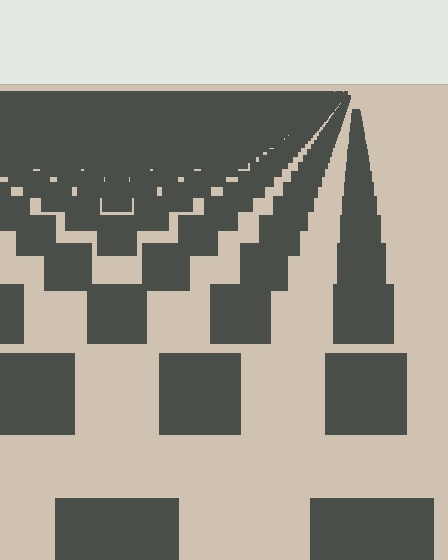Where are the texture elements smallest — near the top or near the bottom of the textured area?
Near the top.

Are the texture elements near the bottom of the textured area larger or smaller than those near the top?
Larger. Near the bottom, elements are closer to the viewer and appear at a bigger on-screen size.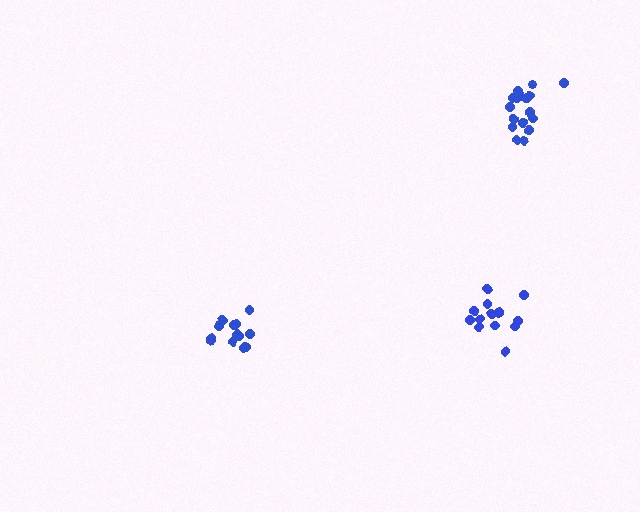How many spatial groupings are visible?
There are 3 spatial groupings.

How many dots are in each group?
Group 1: 14 dots, Group 2: 14 dots, Group 3: 19 dots (47 total).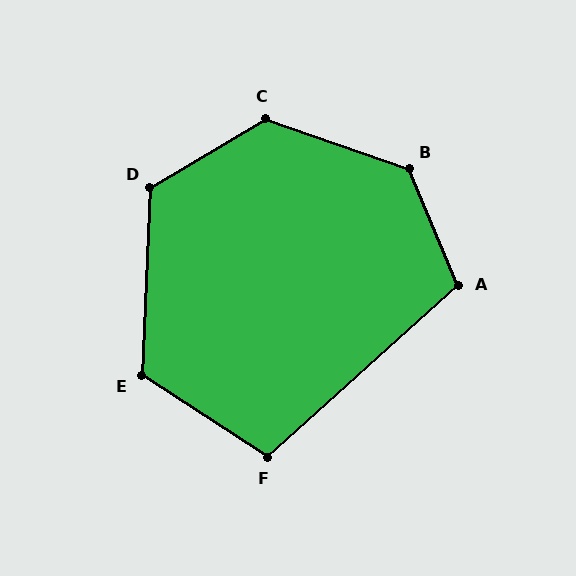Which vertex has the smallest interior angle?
F, at approximately 105 degrees.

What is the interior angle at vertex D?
Approximately 123 degrees (obtuse).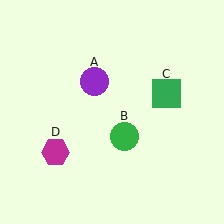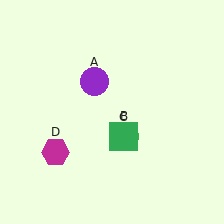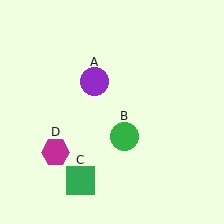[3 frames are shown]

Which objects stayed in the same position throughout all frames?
Purple circle (object A) and green circle (object B) and magenta hexagon (object D) remained stationary.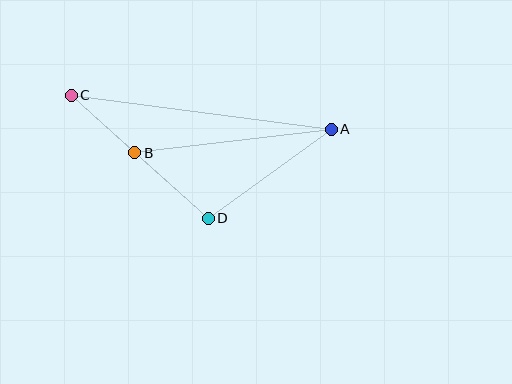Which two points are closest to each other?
Points B and C are closest to each other.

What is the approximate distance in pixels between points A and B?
The distance between A and B is approximately 198 pixels.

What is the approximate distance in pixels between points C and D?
The distance between C and D is approximately 184 pixels.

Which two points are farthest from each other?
Points A and C are farthest from each other.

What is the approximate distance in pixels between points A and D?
The distance between A and D is approximately 152 pixels.